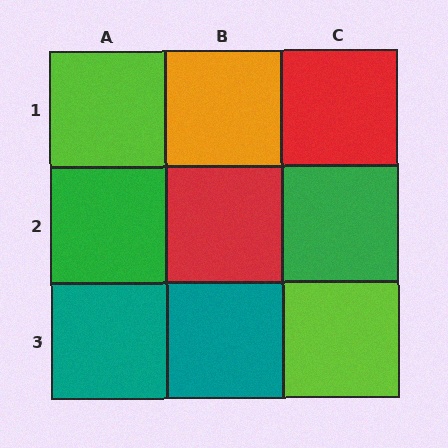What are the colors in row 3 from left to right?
Teal, teal, lime.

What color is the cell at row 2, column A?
Green.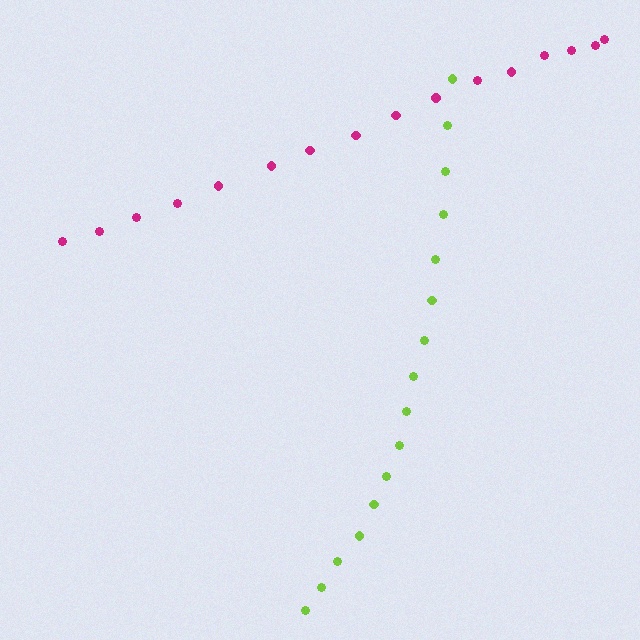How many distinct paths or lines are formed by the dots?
There are 2 distinct paths.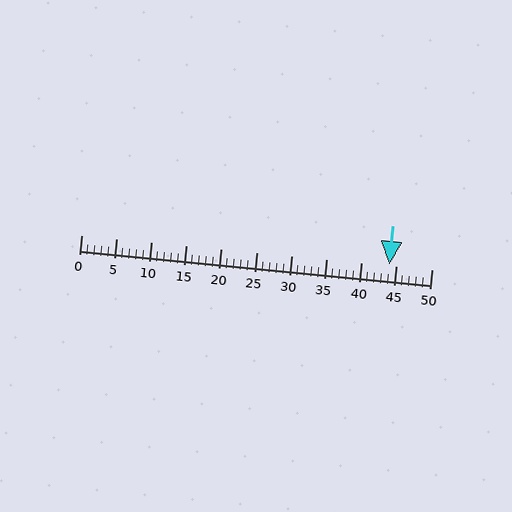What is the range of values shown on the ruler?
The ruler shows values from 0 to 50.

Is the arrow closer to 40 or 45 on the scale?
The arrow is closer to 45.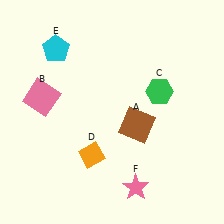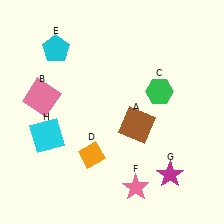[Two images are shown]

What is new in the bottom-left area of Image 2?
A cyan square (H) was added in the bottom-left area of Image 2.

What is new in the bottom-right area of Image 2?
A magenta star (G) was added in the bottom-right area of Image 2.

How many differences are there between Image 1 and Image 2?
There are 2 differences between the two images.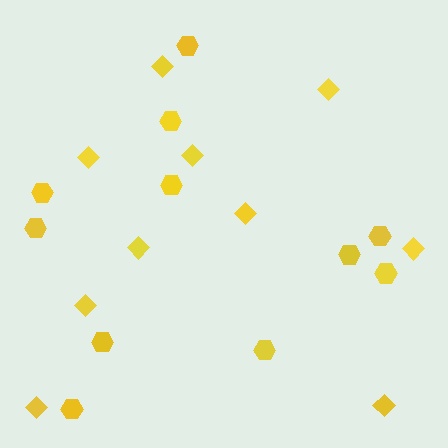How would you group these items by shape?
There are 2 groups: one group of diamonds (10) and one group of hexagons (11).